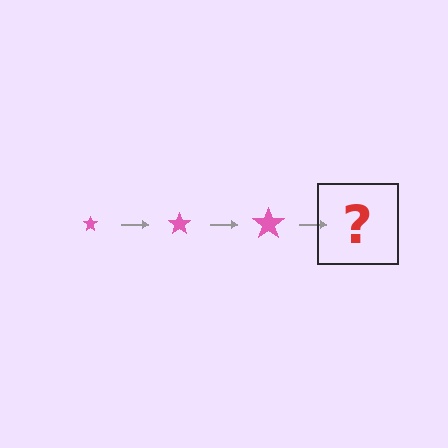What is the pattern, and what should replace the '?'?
The pattern is that the star gets progressively larger each step. The '?' should be a pink star, larger than the previous one.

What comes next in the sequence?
The next element should be a pink star, larger than the previous one.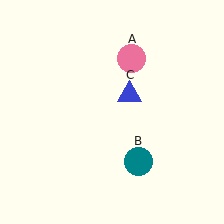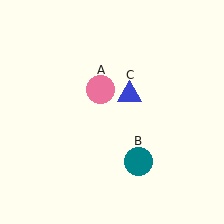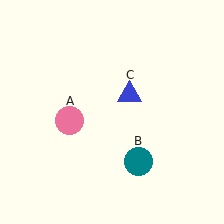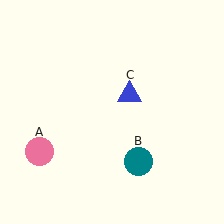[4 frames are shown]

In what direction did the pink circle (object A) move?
The pink circle (object A) moved down and to the left.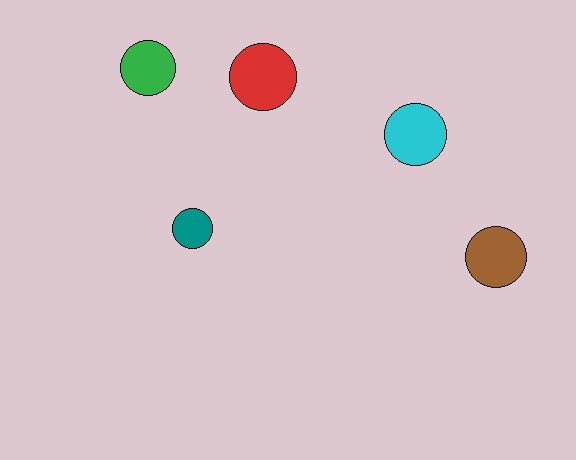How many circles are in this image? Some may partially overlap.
There are 5 circles.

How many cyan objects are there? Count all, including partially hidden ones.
There is 1 cyan object.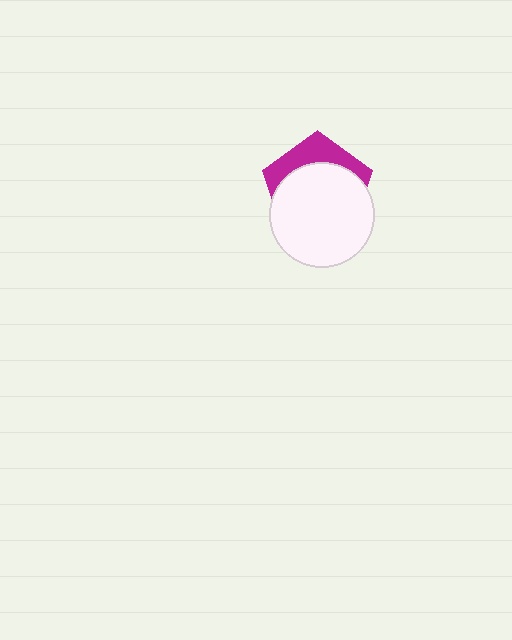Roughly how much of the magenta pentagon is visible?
A small part of it is visible (roughly 30%).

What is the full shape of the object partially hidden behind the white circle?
The partially hidden object is a magenta pentagon.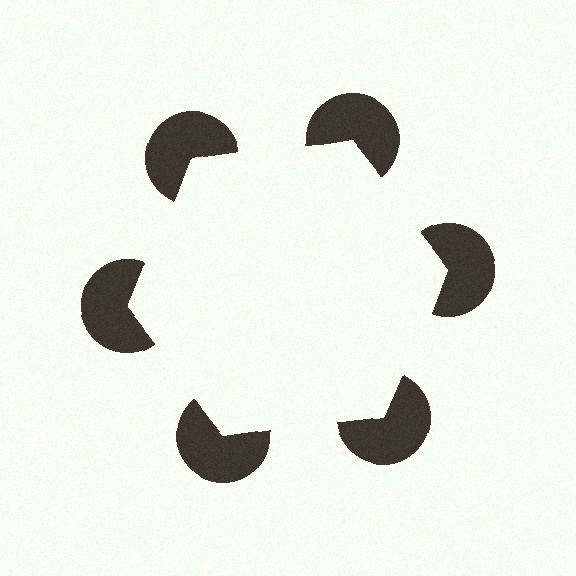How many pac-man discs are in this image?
There are 6 — one at each vertex of the illusory hexagon.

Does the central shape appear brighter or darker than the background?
It typically appears slightly brighter than the background, even though no actual brightness change is drawn.